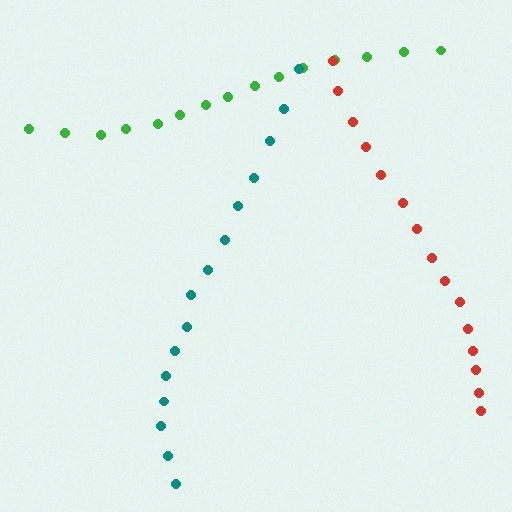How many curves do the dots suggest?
There are 3 distinct paths.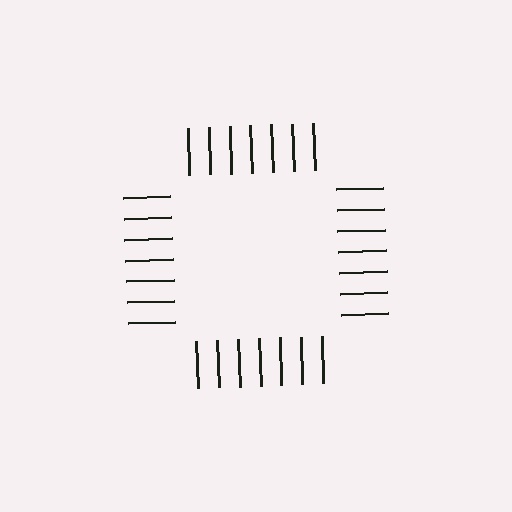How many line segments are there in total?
28 — 7 along each of the 4 edges.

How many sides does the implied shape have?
4 sides — the line-ends trace a square.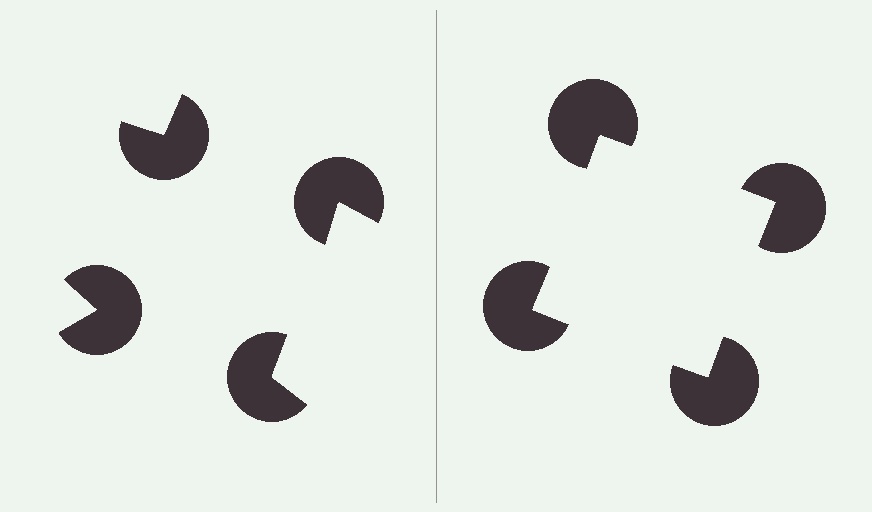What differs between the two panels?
The pac-man discs are positioned identically on both sides; only the wedge orientations differ. On the right they align to a square; on the left they are misaligned.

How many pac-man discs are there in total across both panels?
8 — 4 on each side.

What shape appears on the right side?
An illusory square.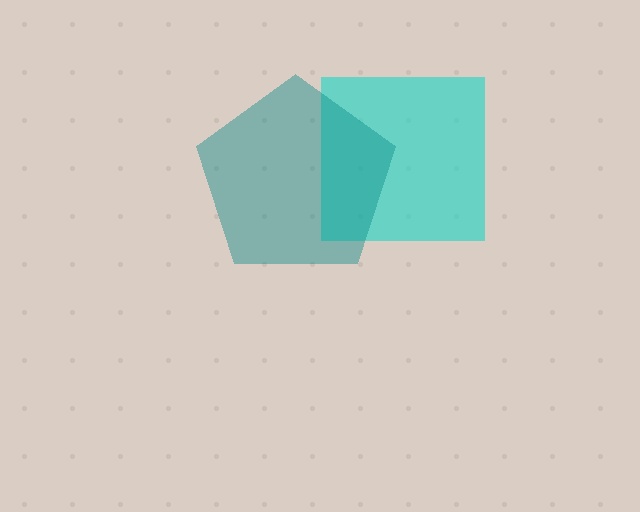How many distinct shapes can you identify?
There are 2 distinct shapes: a cyan square, a teal pentagon.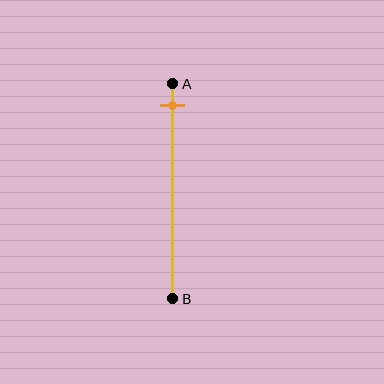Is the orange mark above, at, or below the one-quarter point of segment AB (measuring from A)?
The orange mark is above the one-quarter point of segment AB.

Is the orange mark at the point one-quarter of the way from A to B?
No, the mark is at about 10% from A, not at the 25% one-quarter point.